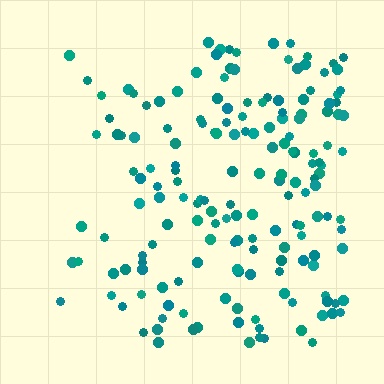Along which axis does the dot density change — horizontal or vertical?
Horizontal.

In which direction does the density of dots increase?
From left to right, with the right side densest.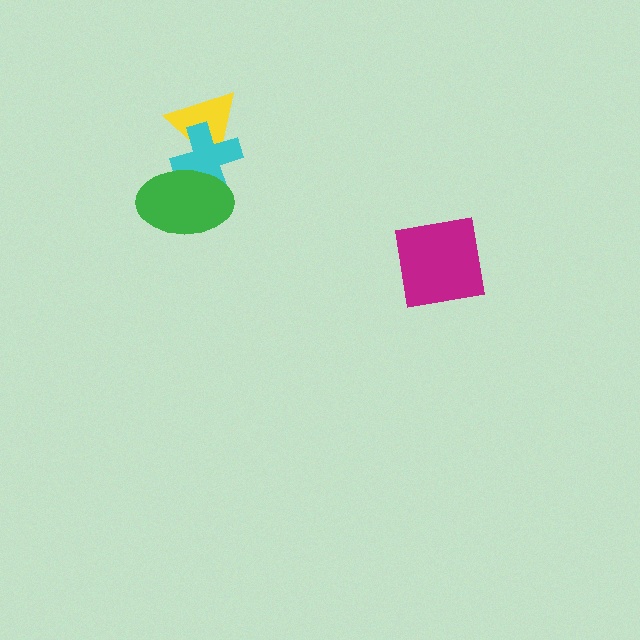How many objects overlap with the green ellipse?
2 objects overlap with the green ellipse.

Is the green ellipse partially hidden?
No, no other shape covers it.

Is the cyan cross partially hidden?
Yes, it is partially covered by another shape.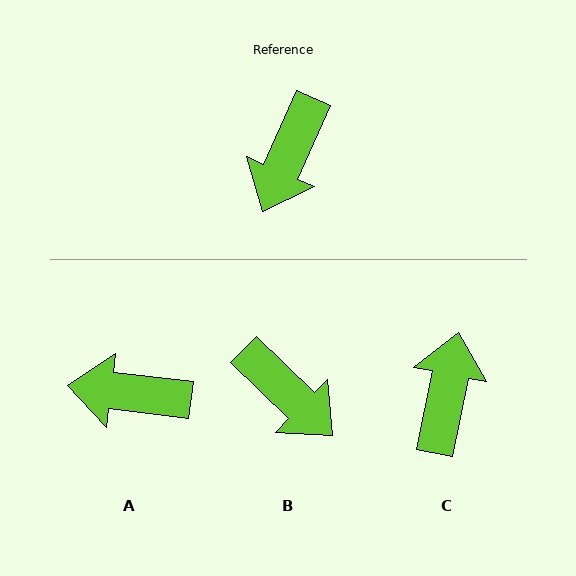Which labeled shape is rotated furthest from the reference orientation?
C, about 167 degrees away.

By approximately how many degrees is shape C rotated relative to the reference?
Approximately 167 degrees clockwise.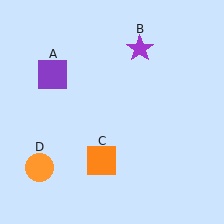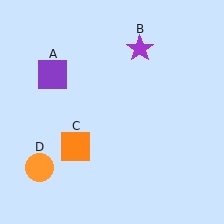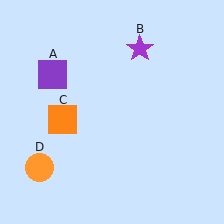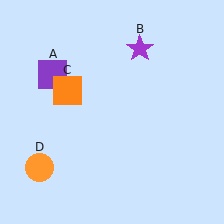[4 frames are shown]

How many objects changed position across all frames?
1 object changed position: orange square (object C).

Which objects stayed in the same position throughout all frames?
Purple square (object A) and purple star (object B) and orange circle (object D) remained stationary.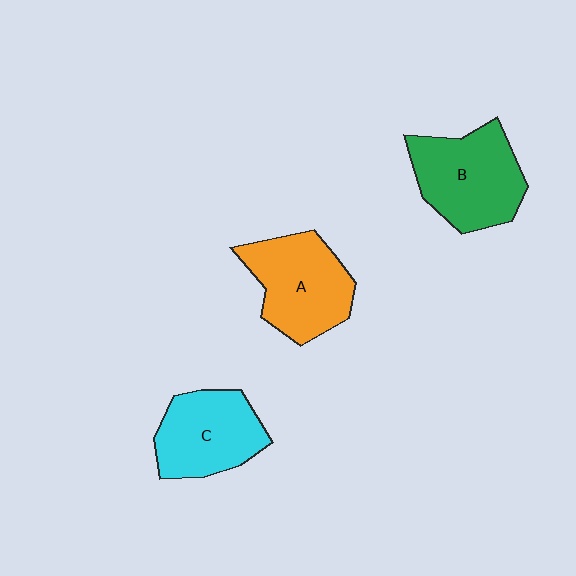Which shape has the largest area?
Shape B (green).